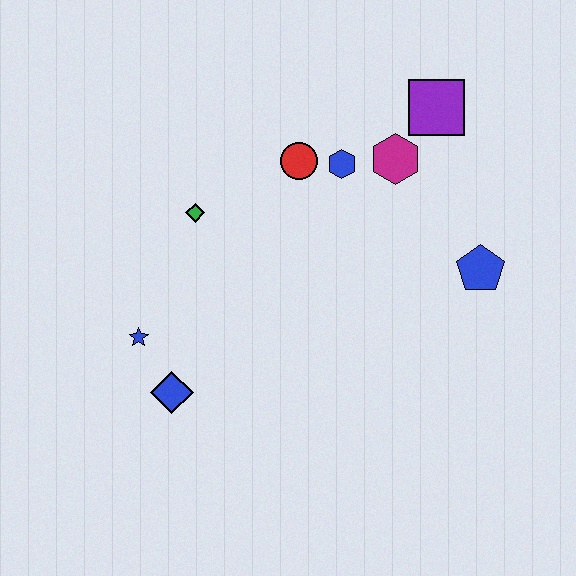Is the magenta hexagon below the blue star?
No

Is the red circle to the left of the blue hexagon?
Yes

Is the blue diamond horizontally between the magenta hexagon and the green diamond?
No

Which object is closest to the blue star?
The blue diamond is closest to the blue star.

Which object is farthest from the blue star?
The purple square is farthest from the blue star.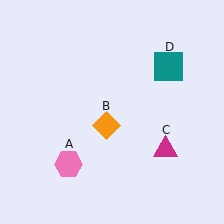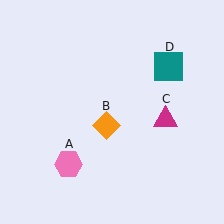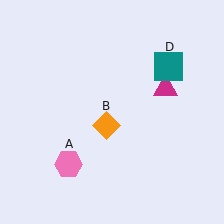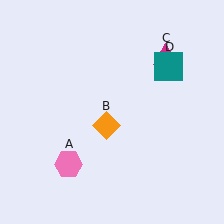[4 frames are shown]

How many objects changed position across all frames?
1 object changed position: magenta triangle (object C).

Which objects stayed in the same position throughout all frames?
Pink hexagon (object A) and orange diamond (object B) and teal square (object D) remained stationary.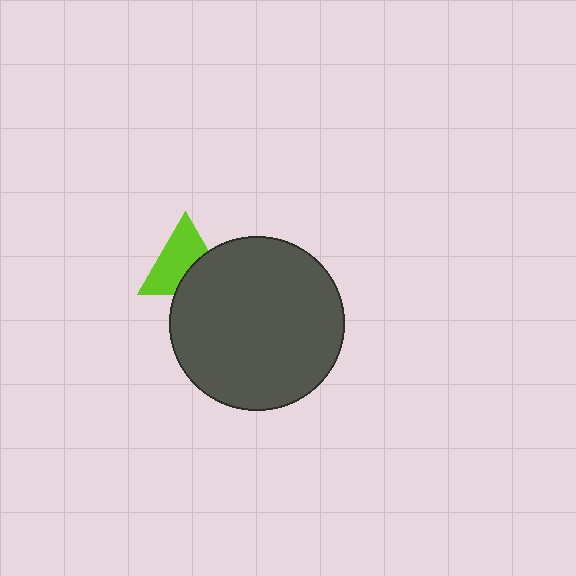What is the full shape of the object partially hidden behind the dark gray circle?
The partially hidden object is a lime triangle.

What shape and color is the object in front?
The object in front is a dark gray circle.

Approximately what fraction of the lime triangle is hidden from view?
Roughly 37% of the lime triangle is hidden behind the dark gray circle.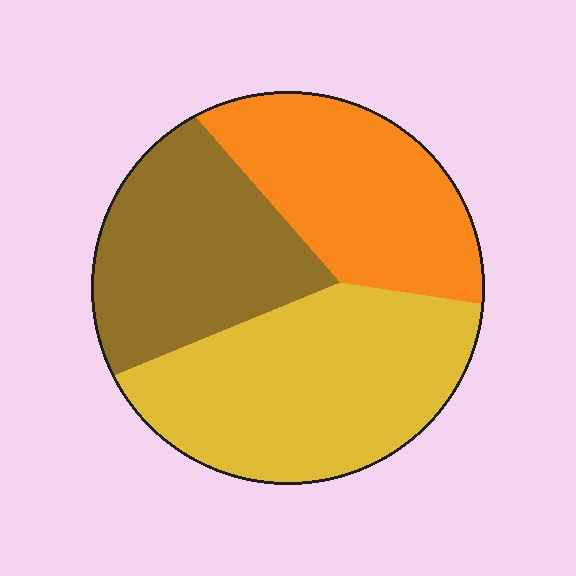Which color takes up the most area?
Yellow, at roughly 40%.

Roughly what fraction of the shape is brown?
Brown takes up between a quarter and a half of the shape.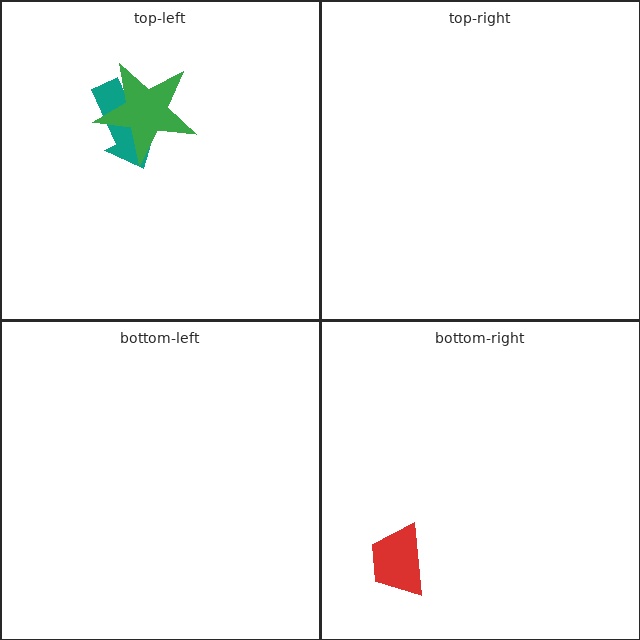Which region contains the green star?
The top-left region.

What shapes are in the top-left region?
The teal arrow, the green star.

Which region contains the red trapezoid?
The bottom-right region.